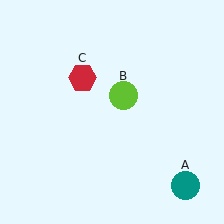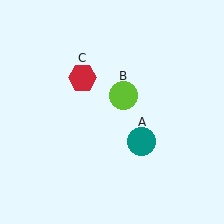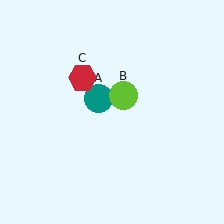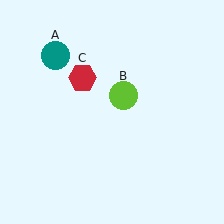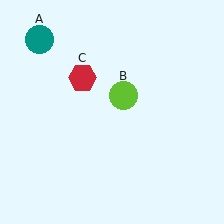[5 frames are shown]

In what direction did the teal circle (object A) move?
The teal circle (object A) moved up and to the left.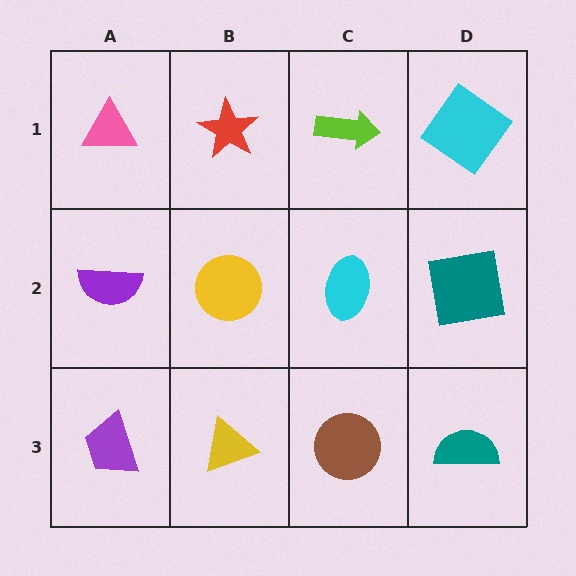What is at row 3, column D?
A teal semicircle.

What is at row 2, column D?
A teal square.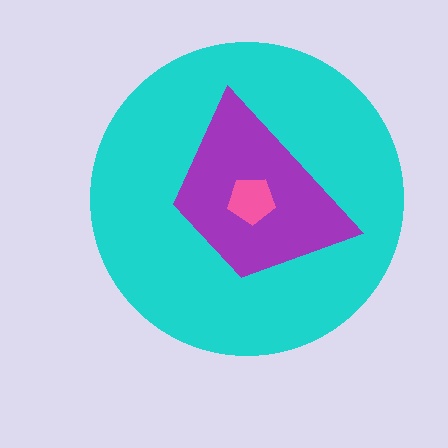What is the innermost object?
The pink pentagon.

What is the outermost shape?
The cyan circle.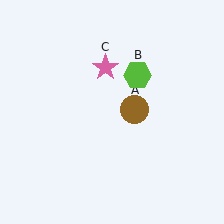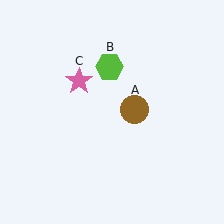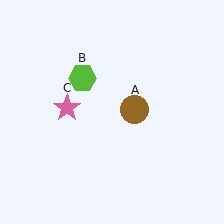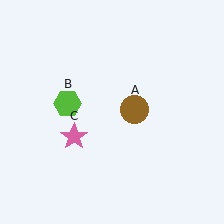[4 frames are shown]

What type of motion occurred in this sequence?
The lime hexagon (object B), pink star (object C) rotated counterclockwise around the center of the scene.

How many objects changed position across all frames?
2 objects changed position: lime hexagon (object B), pink star (object C).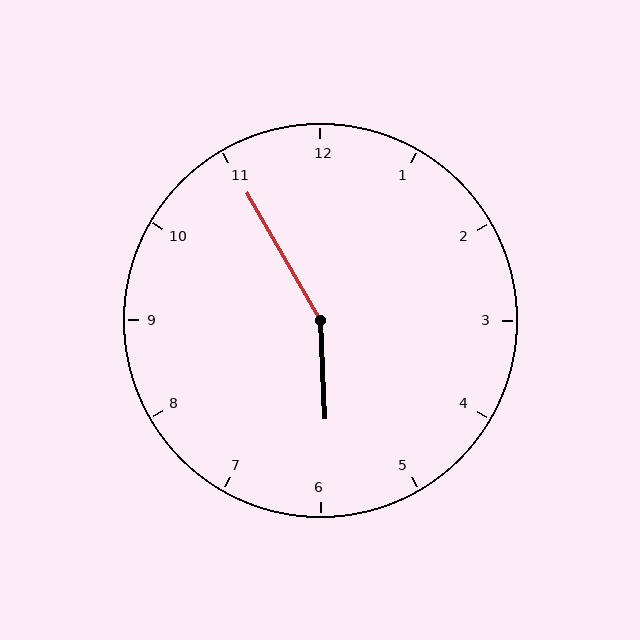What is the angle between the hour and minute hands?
Approximately 152 degrees.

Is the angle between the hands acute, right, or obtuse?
It is obtuse.